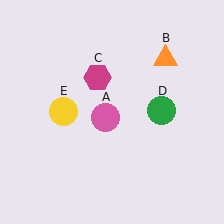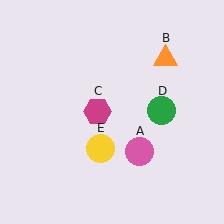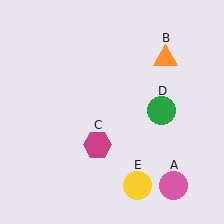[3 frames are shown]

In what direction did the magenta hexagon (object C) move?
The magenta hexagon (object C) moved down.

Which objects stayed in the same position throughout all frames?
Orange triangle (object B) and green circle (object D) remained stationary.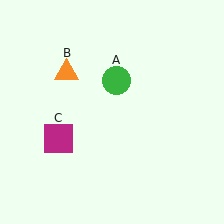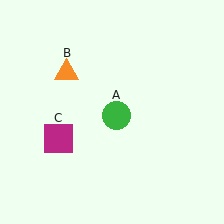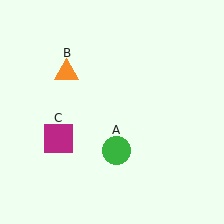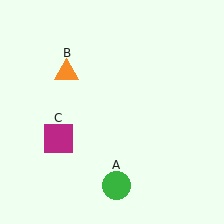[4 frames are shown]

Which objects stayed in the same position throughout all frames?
Orange triangle (object B) and magenta square (object C) remained stationary.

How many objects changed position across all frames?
1 object changed position: green circle (object A).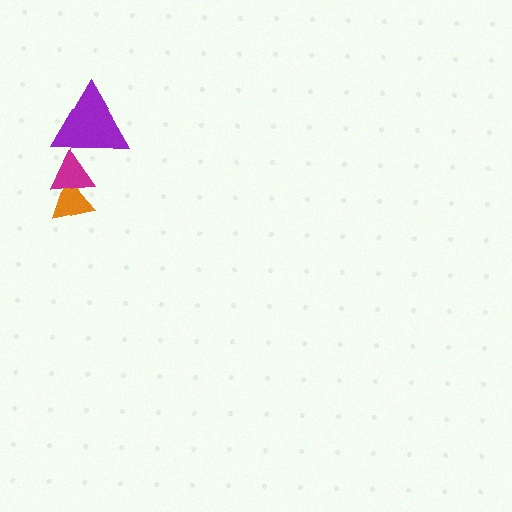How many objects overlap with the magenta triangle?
2 objects overlap with the magenta triangle.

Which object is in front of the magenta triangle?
The purple triangle is in front of the magenta triangle.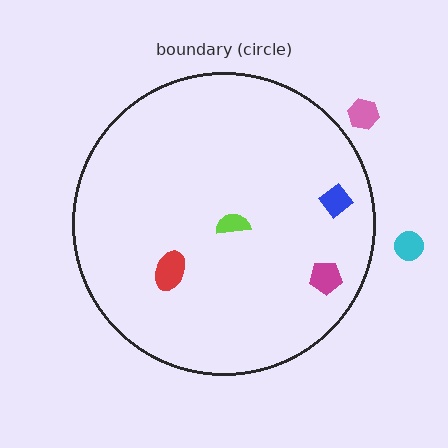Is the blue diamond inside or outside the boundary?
Inside.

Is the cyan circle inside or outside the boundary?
Outside.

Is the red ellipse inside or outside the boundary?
Inside.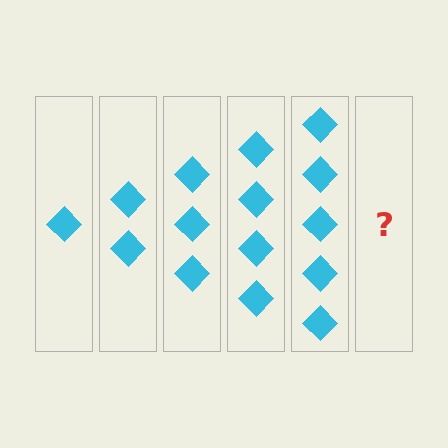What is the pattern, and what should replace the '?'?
The pattern is that each step adds one more diamond. The '?' should be 6 diamonds.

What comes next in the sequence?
The next element should be 6 diamonds.